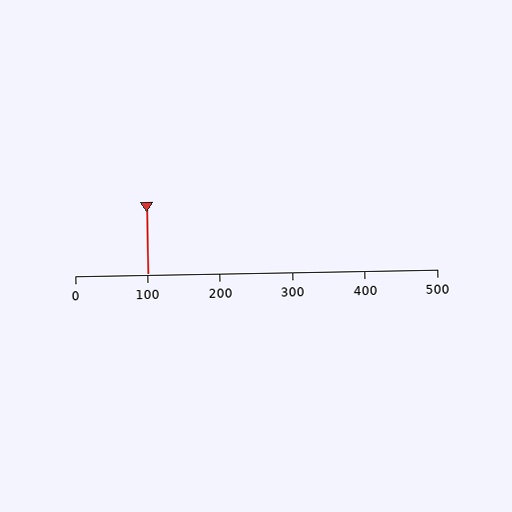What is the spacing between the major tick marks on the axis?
The major ticks are spaced 100 apart.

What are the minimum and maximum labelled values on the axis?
The axis runs from 0 to 500.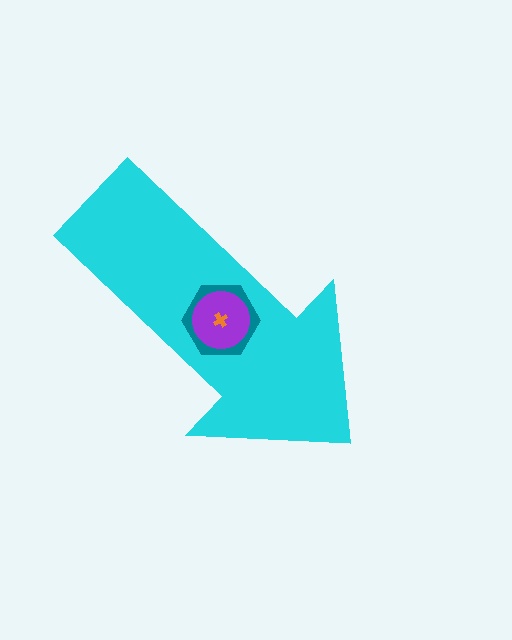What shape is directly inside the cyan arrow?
The teal hexagon.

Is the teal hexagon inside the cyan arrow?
Yes.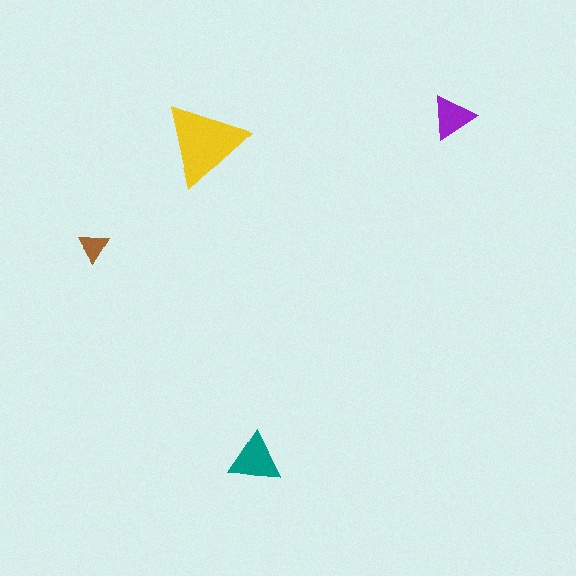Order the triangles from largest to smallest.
the yellow one, the teal one, the purple one, the brown one.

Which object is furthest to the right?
The purple triangle is rightmost.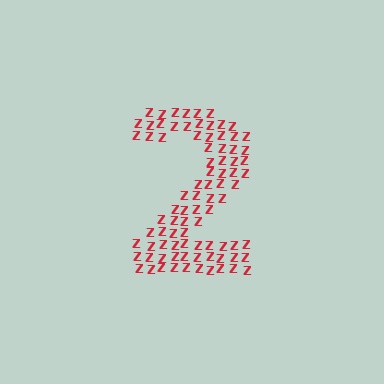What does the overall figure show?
The overall figure shows the digit 2.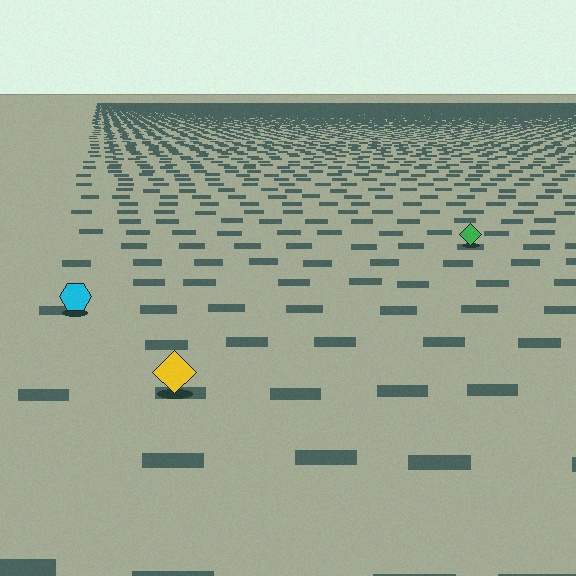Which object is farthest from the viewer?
The green diamond is farthest from the viewer. It appears smaller and the ground texture around it is denser.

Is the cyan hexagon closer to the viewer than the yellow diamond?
No. The yellow diamond is closer — you can tell from the texture gradient: the ground texture is coarser near it.